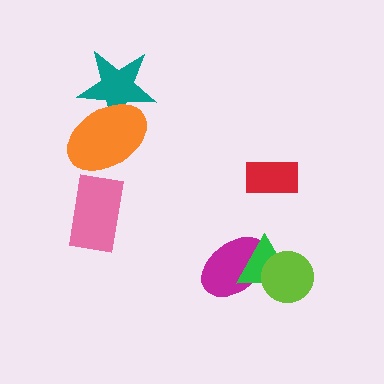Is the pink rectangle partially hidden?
No, no other shape covers it.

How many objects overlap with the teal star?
1 object overlaps with the teal star.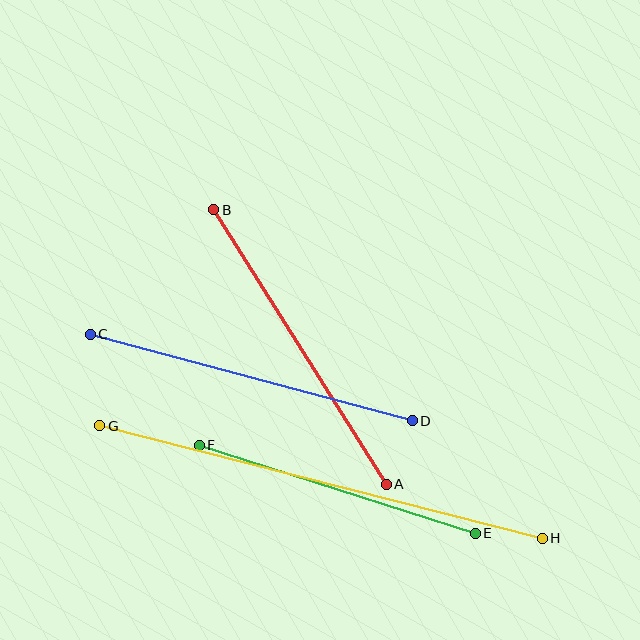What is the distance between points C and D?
The distance is approximately 333 pixels.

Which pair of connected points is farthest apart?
Points G and H are farthest apart.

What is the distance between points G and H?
The distance is approximately 457 pixels.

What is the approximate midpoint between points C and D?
The midpoint is at approximately (251, 377) pixels.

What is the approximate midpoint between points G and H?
The midpoint is at approximately (321, 482) pixels.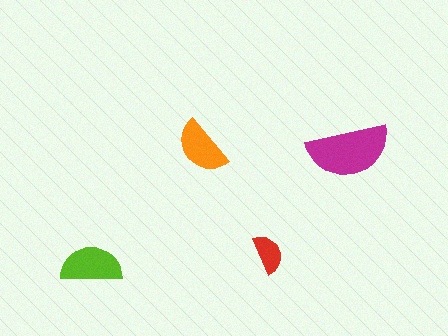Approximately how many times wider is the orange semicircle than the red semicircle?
About 1.5 times wider.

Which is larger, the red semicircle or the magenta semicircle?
The magenta one.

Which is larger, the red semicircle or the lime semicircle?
The lime one.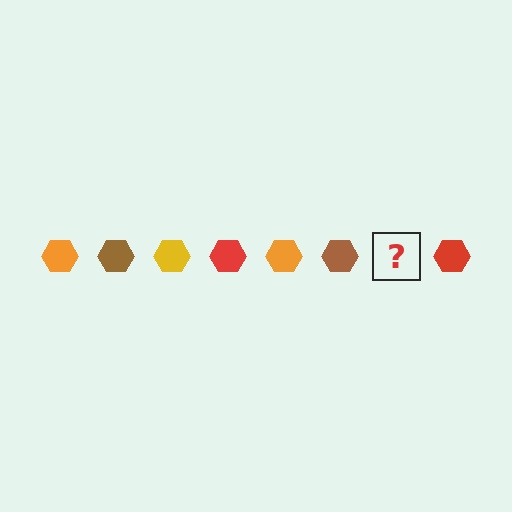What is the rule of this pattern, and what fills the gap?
The rule is that the pattern cycles through orange, brown, yellow, red hexagons. The gap should be filled with a yellow hexagon.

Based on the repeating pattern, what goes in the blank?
The blank should be a yellow hexagon.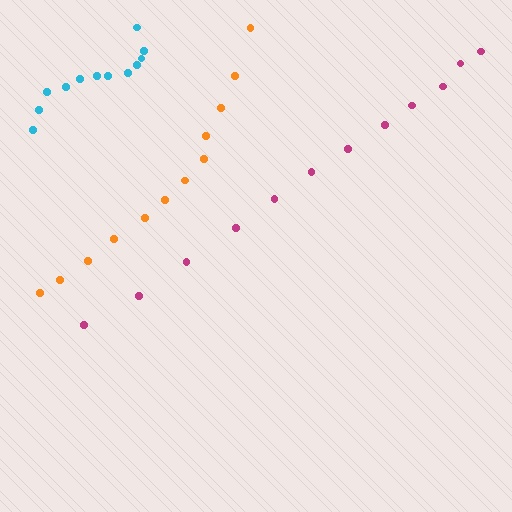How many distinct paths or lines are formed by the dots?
There are 3 distinct paths.